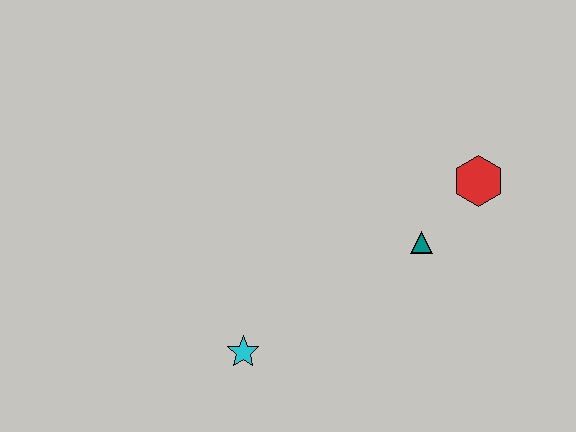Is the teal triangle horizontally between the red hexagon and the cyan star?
Yes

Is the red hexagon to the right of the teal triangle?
Yes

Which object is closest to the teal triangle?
The red hexagon is closest to the teal triangle.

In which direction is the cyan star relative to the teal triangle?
The cyan star is to the left of the teal triangle.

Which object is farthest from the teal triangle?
The cyan star is farthest from the teal triangle.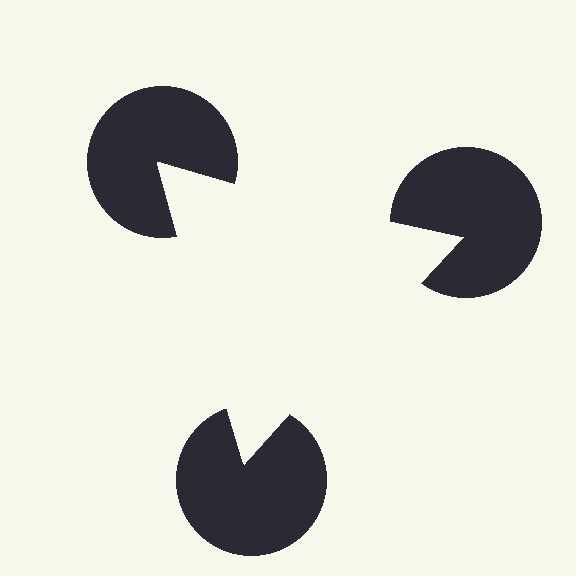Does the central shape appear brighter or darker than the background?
It typically appears slightly brighter than the background, even though no actual brightness change is drawn.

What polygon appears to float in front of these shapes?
An illusory triangle — its edges are inferred from the aligned wedge cuts in the pac-man discs, not physically drawn.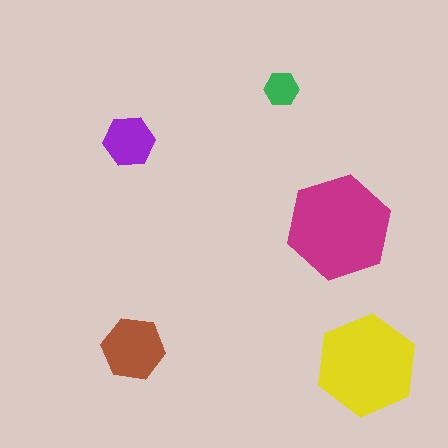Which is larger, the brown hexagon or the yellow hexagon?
The yellow one.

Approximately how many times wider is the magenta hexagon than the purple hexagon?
About 2 times wider.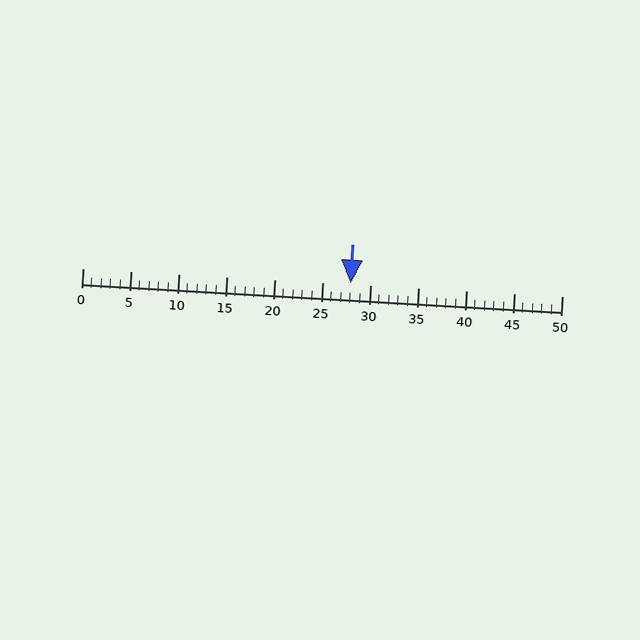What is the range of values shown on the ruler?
The ruler shows values from 0 to 50.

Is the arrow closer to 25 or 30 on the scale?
The arrow is closer to 30.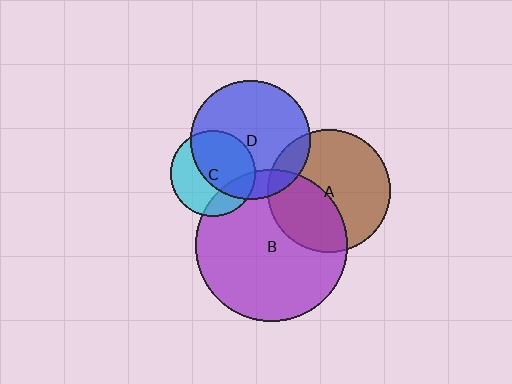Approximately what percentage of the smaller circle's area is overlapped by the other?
Approximately 20%.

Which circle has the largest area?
Circle B (purple).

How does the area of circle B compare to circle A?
Approximately 1.5 times.